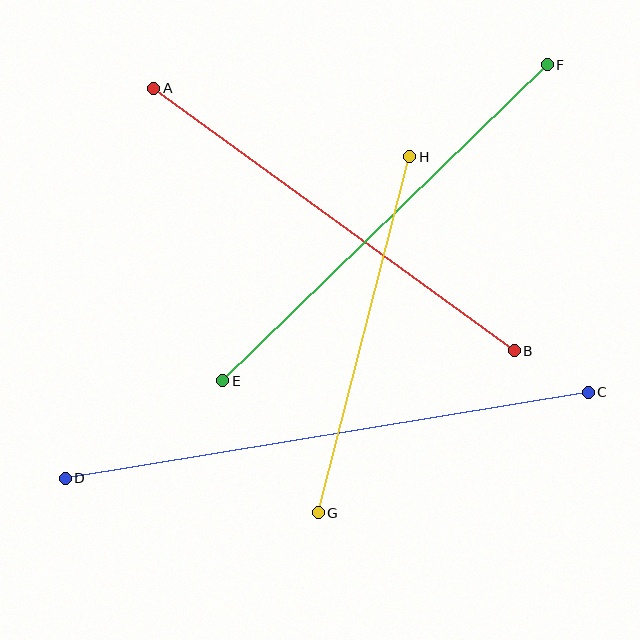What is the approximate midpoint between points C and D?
The midpoint is at approximately (327, 435) pixels.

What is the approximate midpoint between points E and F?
The midpoint is at approximately (385, 223) pixels.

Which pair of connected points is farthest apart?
Points C and D are farthest apart.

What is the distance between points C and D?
The distance is approximately 530 pixels.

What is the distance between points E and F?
The distance is approximately 453 pixels.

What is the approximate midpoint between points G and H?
The midpoint is at approximately (364, 335) pixels.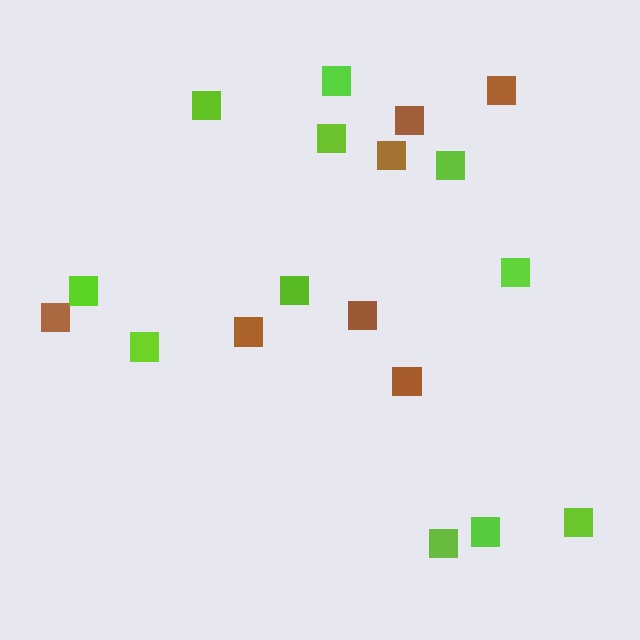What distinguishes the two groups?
There are 2 groups: one group of brown squares (7) and one group of lime squares (11).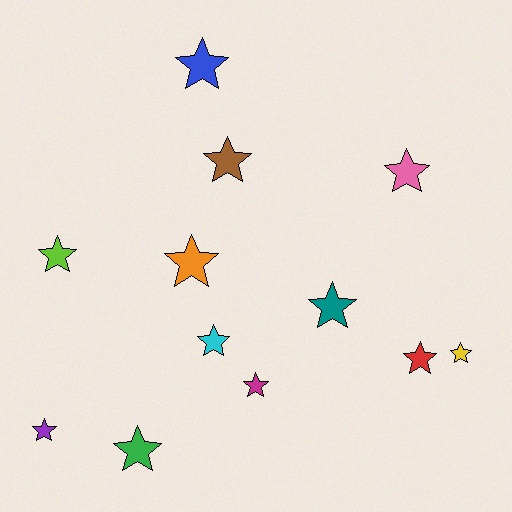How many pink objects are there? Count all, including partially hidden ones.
There is 1 pink object.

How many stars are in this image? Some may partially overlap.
There are 12 stars.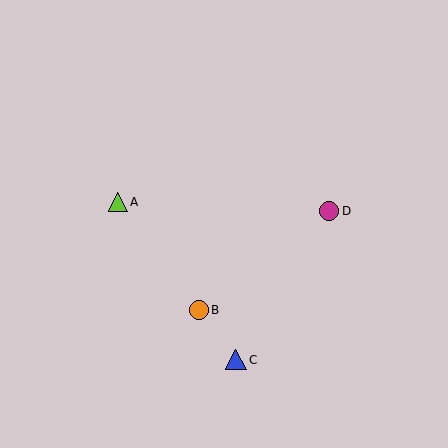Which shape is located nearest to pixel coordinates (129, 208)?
The lime triangle (labeled A) at (118, 202) is nearest to that location.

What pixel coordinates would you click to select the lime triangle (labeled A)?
Click at (118, 202) to select the lime triangle A.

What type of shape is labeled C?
Shape C is a blue triangle.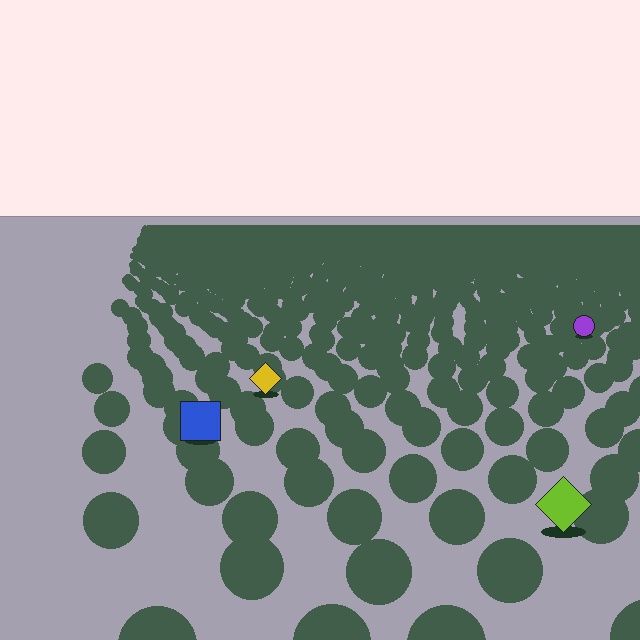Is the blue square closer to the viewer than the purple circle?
Yes. The blue square is closer — you can tell from the texture gradient: the ground texture is coarser near it.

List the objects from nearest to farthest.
From nearest to farthest: the lime diamond, the blue square, the yellow diamond, the purple circle.